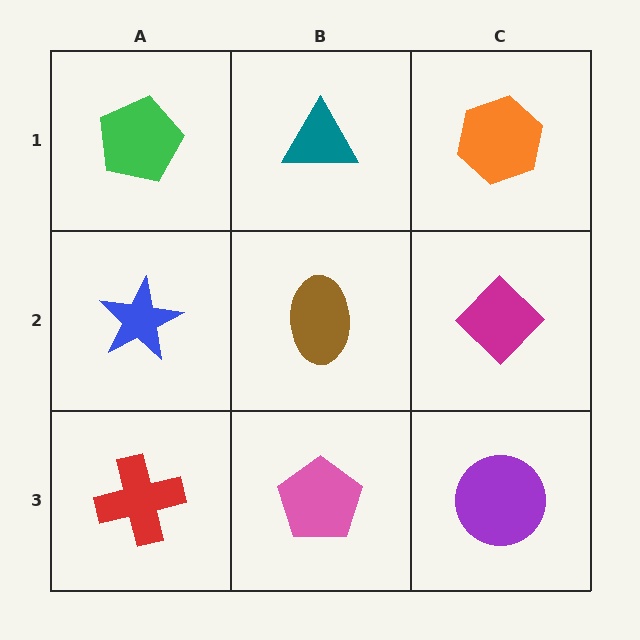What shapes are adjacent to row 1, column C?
A magenta diamond (row 2, column C), a teal triangle (row 1, column B).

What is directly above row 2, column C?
An orange hexagon.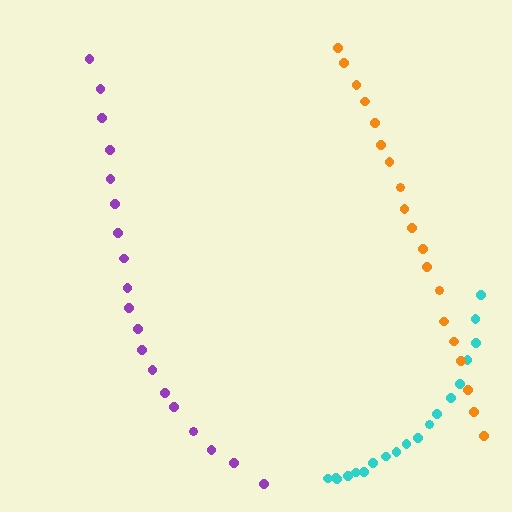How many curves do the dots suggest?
There are 3 distinct paths.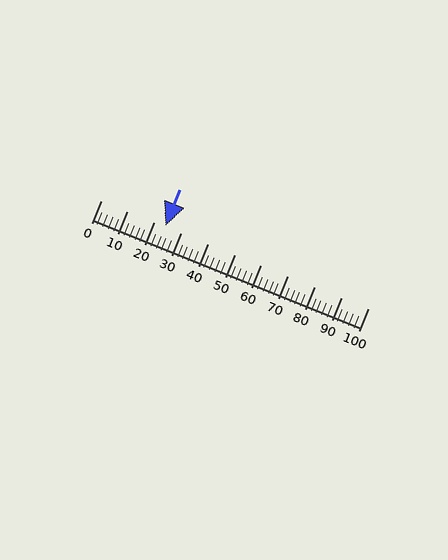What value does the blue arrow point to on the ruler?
The blue arrow points to approximately 24.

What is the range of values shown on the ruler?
The ruler shows values from 0 to 100.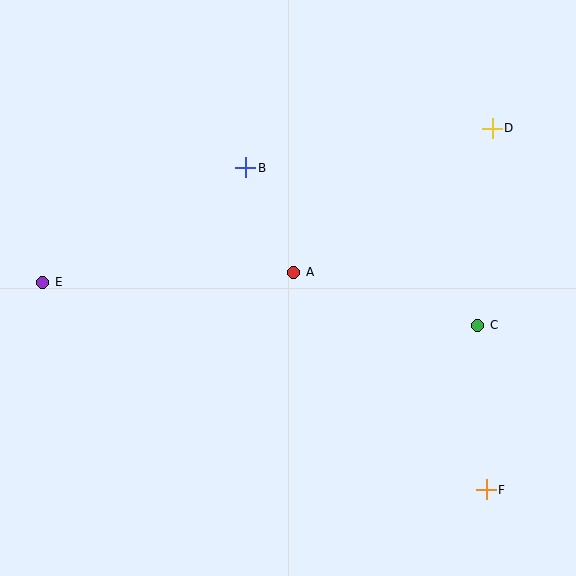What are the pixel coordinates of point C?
Point C is at (478, 325).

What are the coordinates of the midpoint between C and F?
The midpoint between C and F is at (482, 408).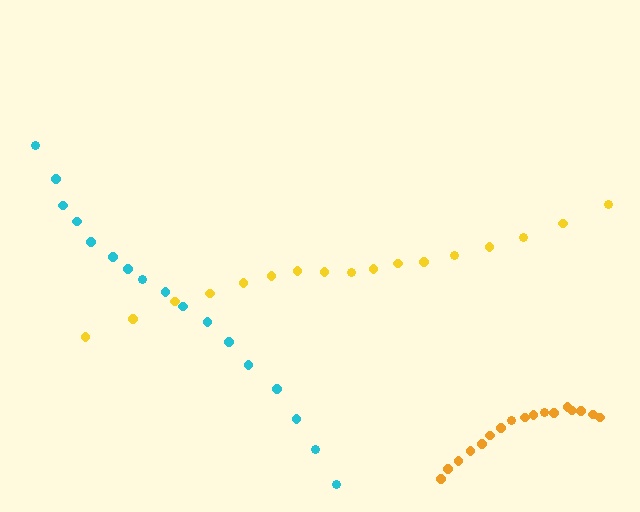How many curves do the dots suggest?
There are 3 distinct paths.